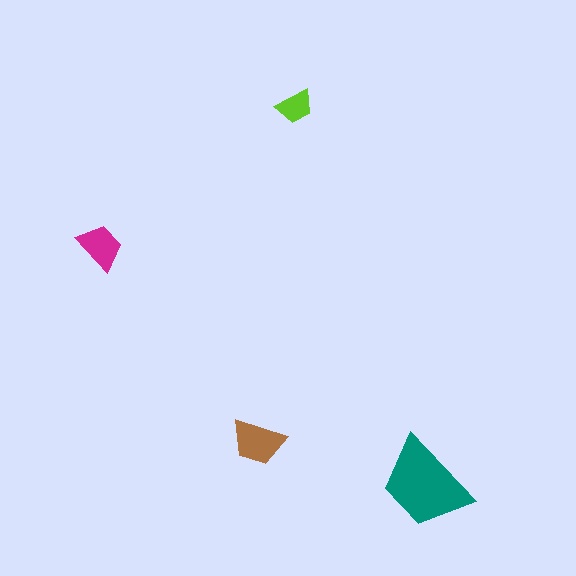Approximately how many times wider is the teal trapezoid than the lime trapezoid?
About 2.5 times wider.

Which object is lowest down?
The teal trapezoid is bottommost.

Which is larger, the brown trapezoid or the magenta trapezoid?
The brown one.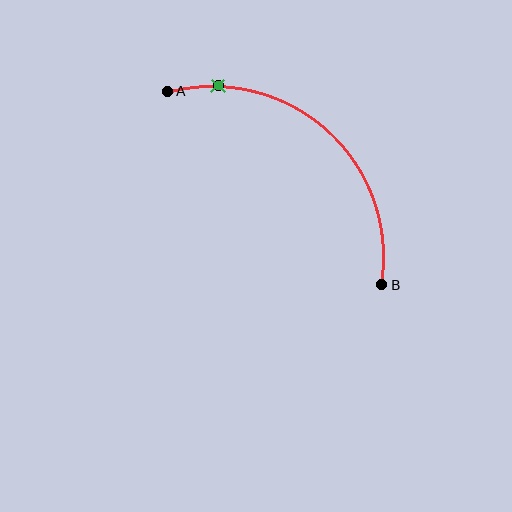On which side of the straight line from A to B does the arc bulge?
The arc bulges above and to the right of the straight line connecting A and B.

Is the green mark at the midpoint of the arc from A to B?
No. The green mark lies on the arc but is closer to endpoint A. The arc midpoint would be at the point on the curve equidistant along the arc from both A and B.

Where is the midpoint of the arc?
The arc midpoint is the point on the curve farthest from the straight line joining A and B. It sits above and to the right of that line.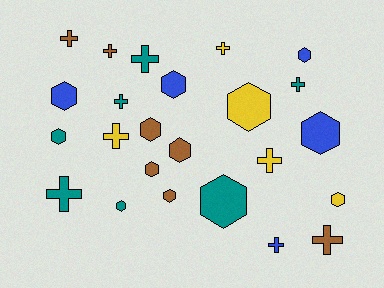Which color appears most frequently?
Teal, with 7 objects.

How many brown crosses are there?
There are 3 brown crosses.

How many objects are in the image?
There are 24 objects.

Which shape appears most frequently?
Hexagon, with 13 objects.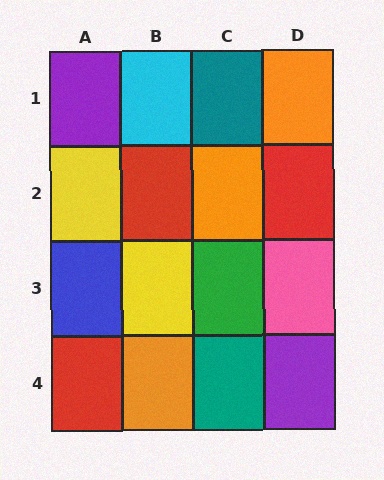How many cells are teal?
2 cells are teal.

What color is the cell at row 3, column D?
Pink.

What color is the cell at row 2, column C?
Orange.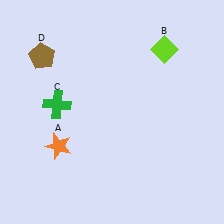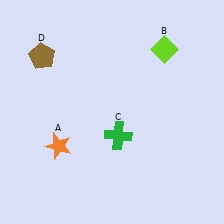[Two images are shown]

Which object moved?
The green cross (C) moved right.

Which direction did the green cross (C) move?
The green cross (C) moved right.